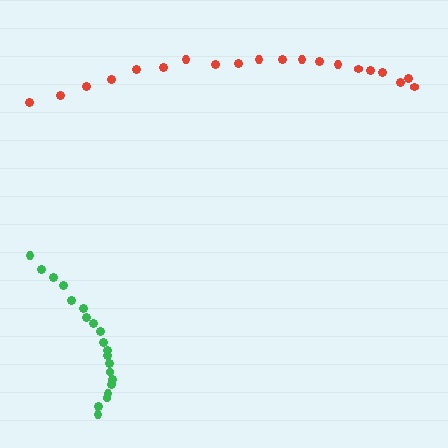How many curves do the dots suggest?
There are 2 distinct paths.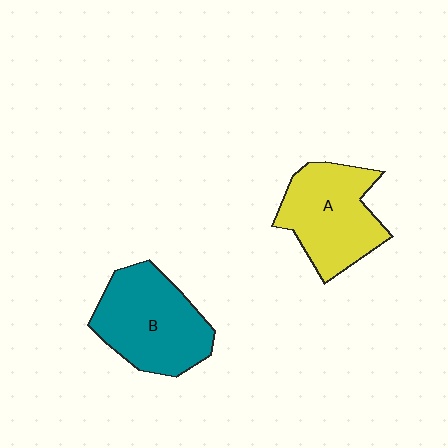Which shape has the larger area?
Shape B (teal).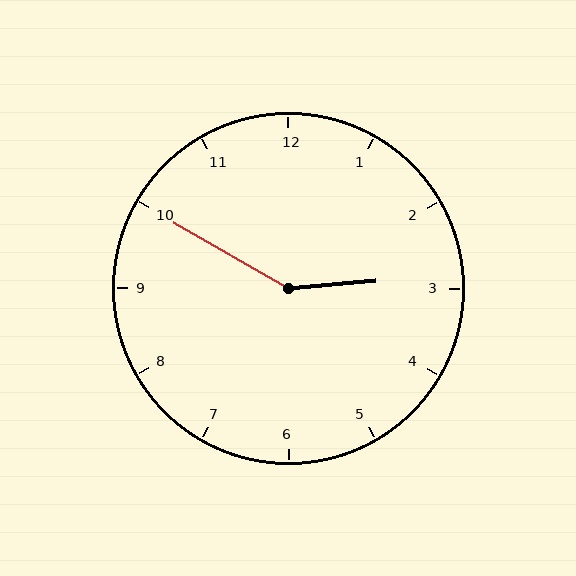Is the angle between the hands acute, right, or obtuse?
It is obtuse.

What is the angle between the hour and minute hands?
Approximately 145 degrees.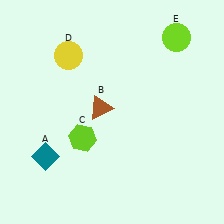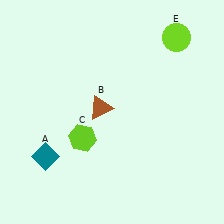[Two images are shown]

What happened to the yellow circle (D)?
The yellow circle (D) was removed in Image 2. It was in the top-left area of Image 1.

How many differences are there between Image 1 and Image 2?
There is 1 difference between the two images.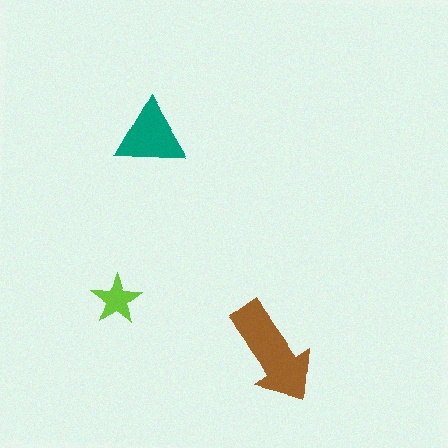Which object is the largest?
The brown arrow.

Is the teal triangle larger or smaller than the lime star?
Larger.